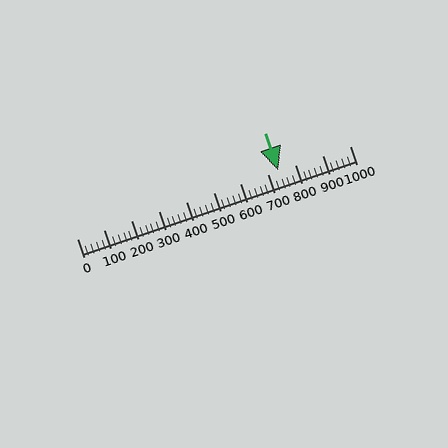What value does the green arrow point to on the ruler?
The green arrow points to approximately 737.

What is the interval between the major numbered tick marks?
The major tick marks are spaced 100 units apart.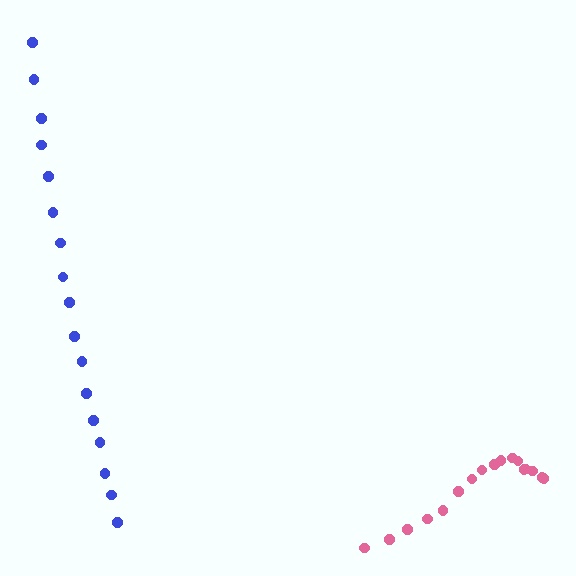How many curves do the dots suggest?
There are 2 distinct paths.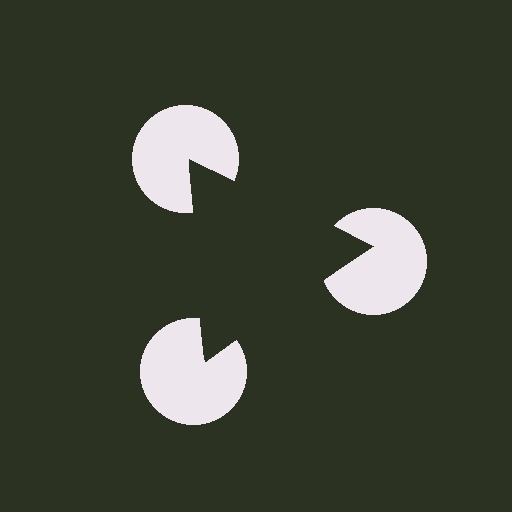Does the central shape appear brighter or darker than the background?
It typically appears slightly darker than the background, even though no actual brightness change is drawn.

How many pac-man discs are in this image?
There are 3 — one at each vertex of the illusory triangle.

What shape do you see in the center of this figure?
An illusory triangle — its edges are inferred from the aligned wedge cuts in the pac-man discs, not physically drawn.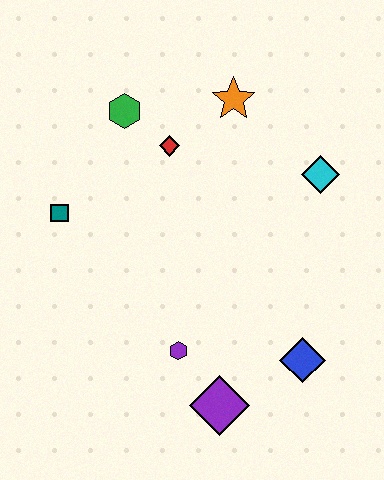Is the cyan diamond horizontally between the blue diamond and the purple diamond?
No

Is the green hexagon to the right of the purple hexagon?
No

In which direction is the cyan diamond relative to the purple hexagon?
The cyan diamond is above the purple hexagon.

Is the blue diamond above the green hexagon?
No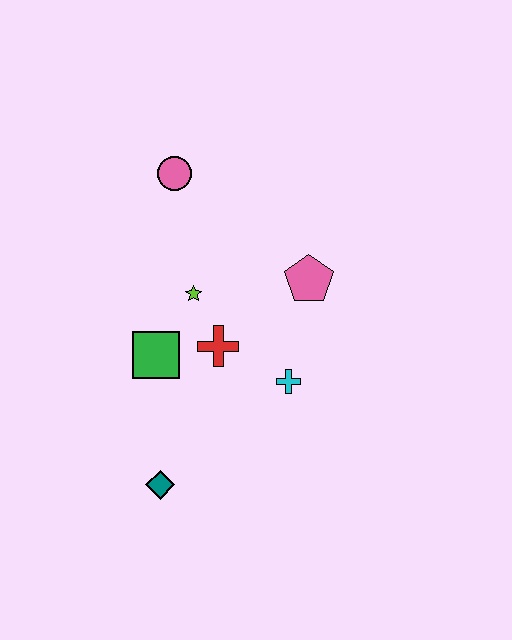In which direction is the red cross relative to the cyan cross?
The red cross is to the left of the cyan cross.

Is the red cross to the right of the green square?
Yes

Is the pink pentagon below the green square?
No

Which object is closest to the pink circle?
The lime star is closest to the pink circle.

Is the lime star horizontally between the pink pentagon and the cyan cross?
No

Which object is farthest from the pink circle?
The teal diamond is farthest from the pink circle.